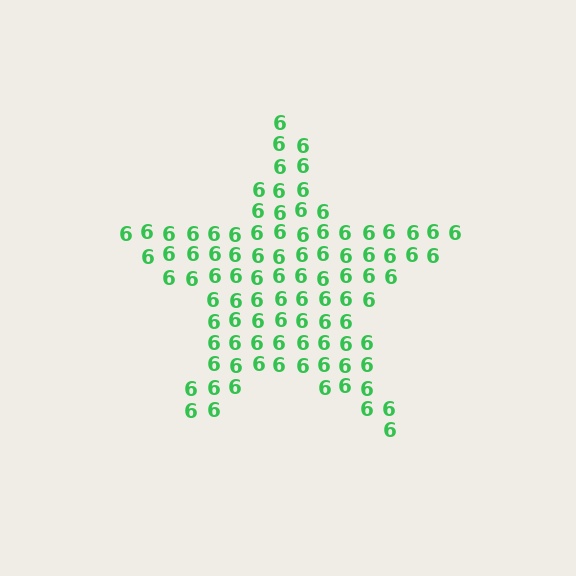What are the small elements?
The small elements are digit 6's.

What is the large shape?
The large shape is a star.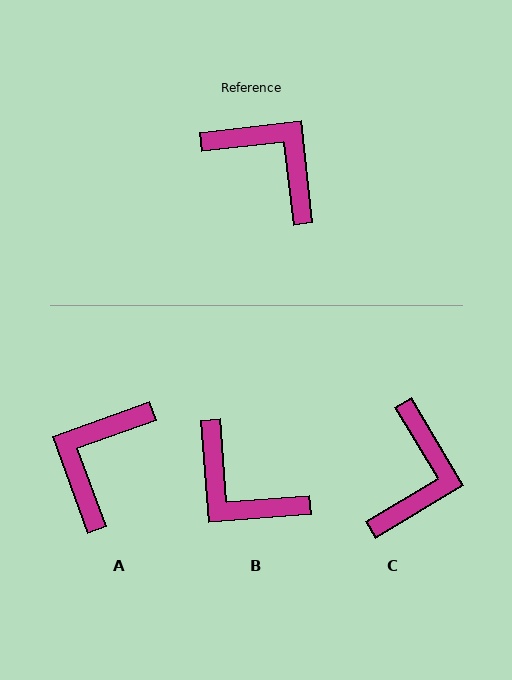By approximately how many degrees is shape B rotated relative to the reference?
Approximately 178 degrees counter-clockwise.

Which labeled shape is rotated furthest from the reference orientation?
B, about 178 degrees away.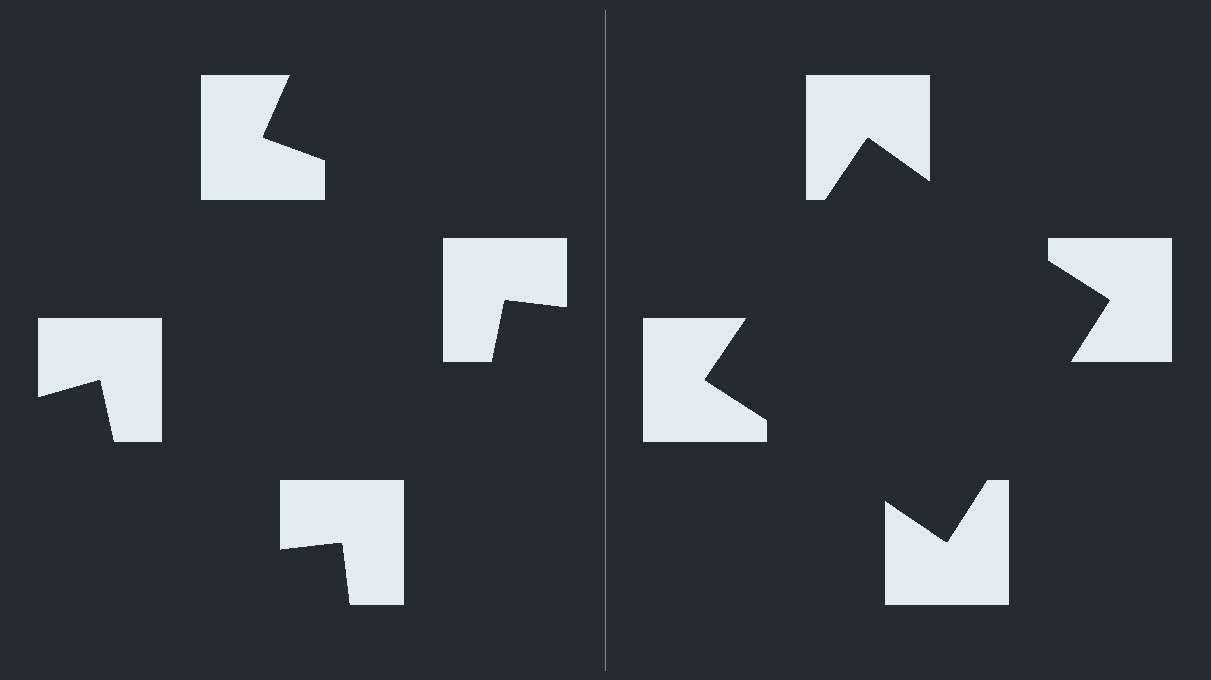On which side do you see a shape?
An illusory square appears on the right side. On the left side the wedge cuts are rotated, so no coherent shape forms.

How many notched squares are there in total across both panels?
8 — 4 on each side.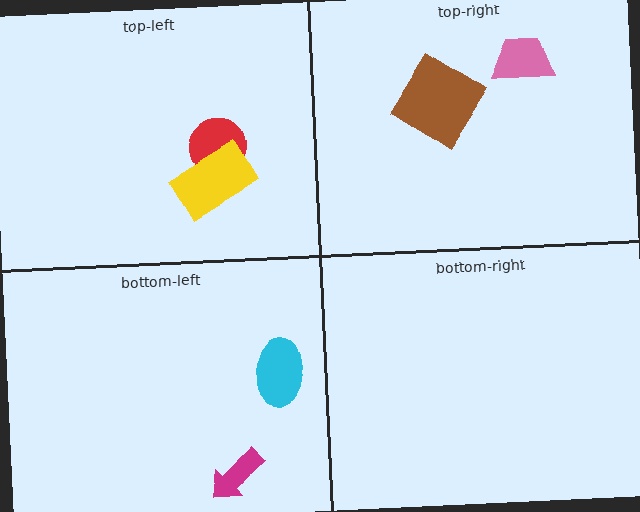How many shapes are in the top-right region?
2.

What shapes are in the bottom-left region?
The magenta arrow, the cyan ellipse.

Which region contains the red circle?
The top-left region.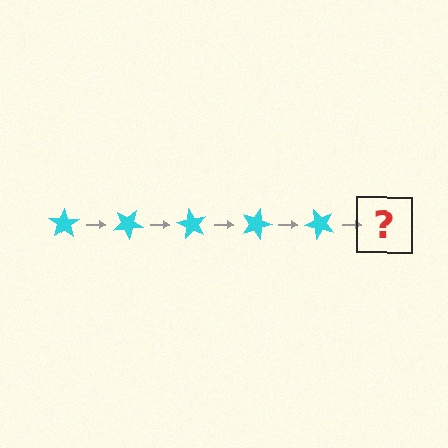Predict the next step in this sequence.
The next step is a cyan star rotated 150 degrees.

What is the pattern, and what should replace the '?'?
The pattern is that the star rotates 30 degrees each step. The '?' should be a cyan star rotated 150 degrees.